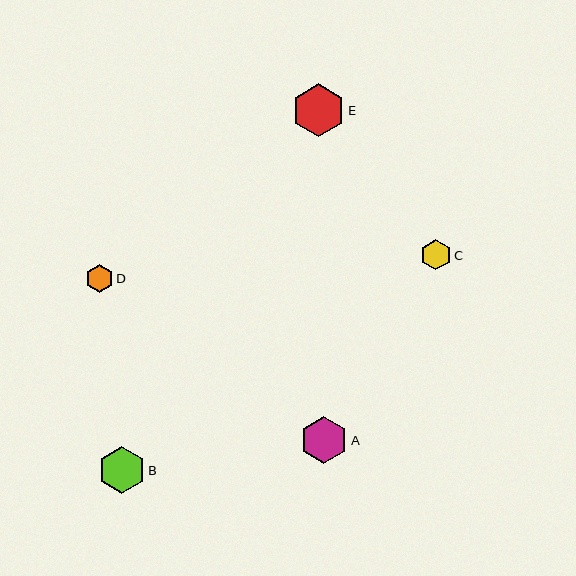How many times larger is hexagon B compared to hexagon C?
Hexagon B is approximately 1.5 times the size of hexagon C.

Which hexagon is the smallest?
Hexagon D is the smallest with a size of approximately 28 pixels.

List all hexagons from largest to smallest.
From largest to smallest: E, A, B, C, D.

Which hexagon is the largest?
Hexagon E is the largest with a size of approximately 53 pixels.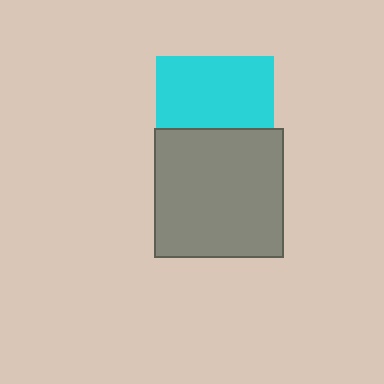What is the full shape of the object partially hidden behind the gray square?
The partially hidden object is a cyan square.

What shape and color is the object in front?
The object in front is a gray square.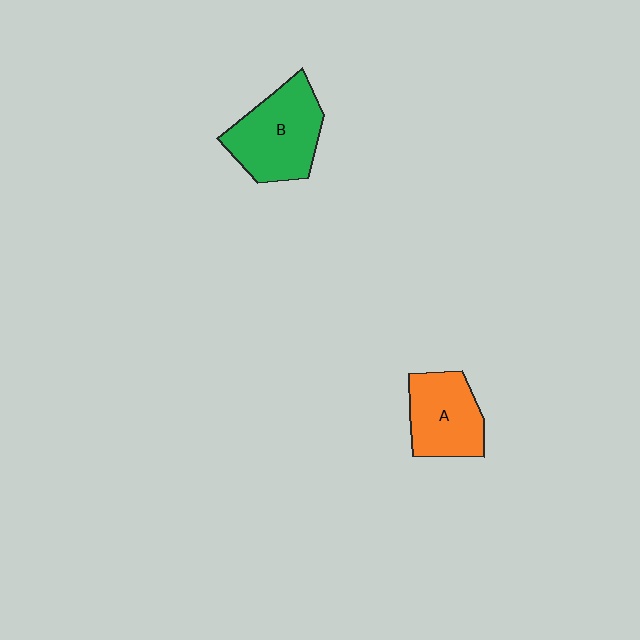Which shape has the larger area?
Shape B (green).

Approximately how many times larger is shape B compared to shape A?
Approximately 1.3 times.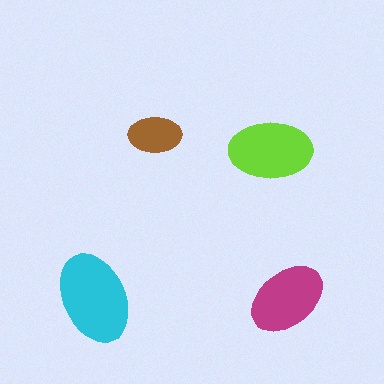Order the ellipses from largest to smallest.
the cyan one, the lime one, the magenta one, the brown one.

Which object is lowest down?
The magenta ellipse is bottommost.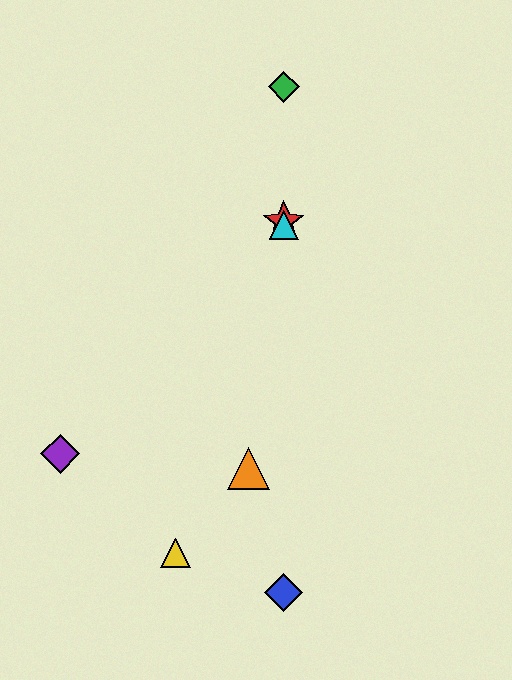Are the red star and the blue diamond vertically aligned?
Yes, both are at x≈284.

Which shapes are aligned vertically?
The red star, the blue diamond, the green diamond, the cyan triangle are aligned vertically.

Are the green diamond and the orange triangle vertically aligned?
No, the green diamond is at x≈284 and the orange triangle is at x≈248.